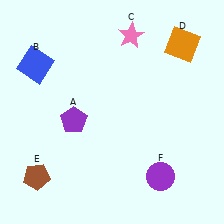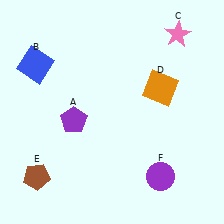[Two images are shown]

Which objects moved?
The objects that moved are: the pink star (C), the orange square (D).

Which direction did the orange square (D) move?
The orange square (D) moved down.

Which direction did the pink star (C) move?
The pink star (C) moved right.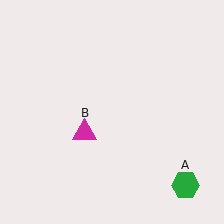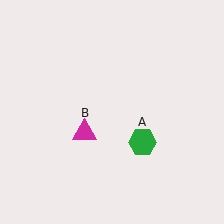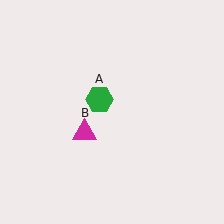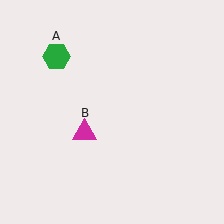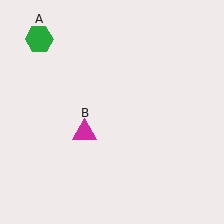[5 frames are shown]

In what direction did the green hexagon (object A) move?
The green hexagon (object A) moved up and to the left.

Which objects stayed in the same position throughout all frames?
Magenta triangle (object B) remained stationary.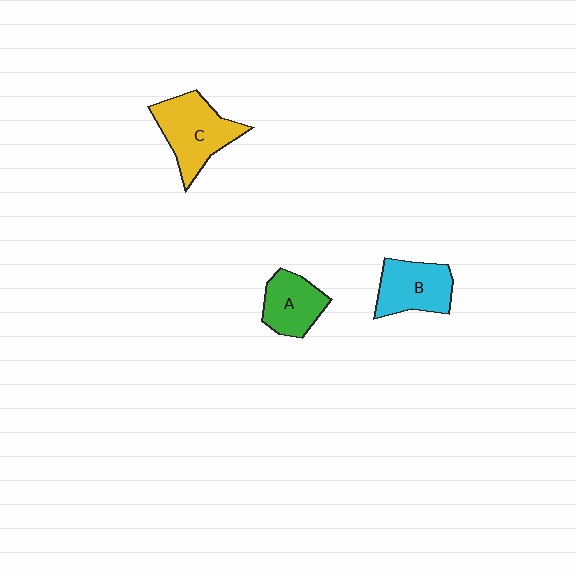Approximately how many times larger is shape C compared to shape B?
Approximately 1.2 times.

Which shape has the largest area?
Shape C (yellow).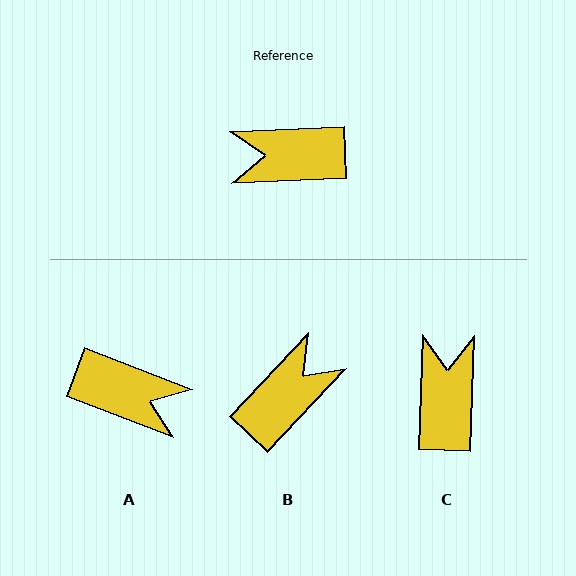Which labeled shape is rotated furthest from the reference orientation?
A, about 157 degrees away.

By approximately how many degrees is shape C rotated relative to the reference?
Approximately 94 degrees clockwise.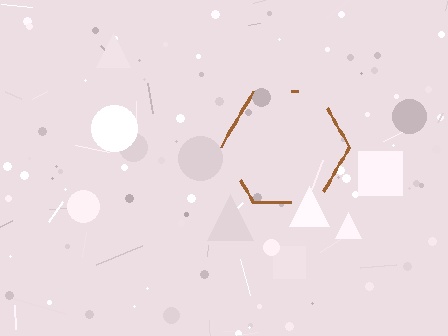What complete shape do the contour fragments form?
The contour fragments form a hexagon.